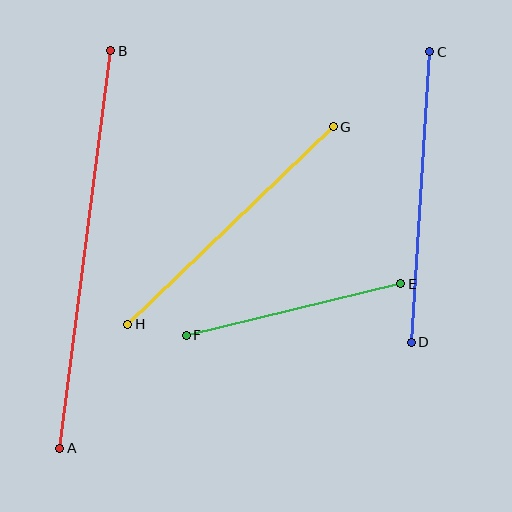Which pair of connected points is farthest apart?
Points A and B are farthest apart.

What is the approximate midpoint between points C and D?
The midpoint is at approximately (421, 197) pixels.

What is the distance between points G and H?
The distance is approximately 285 pixels.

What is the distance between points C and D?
The distance is approximately 291 pixels.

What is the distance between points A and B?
The distance is approximately 401 pixels.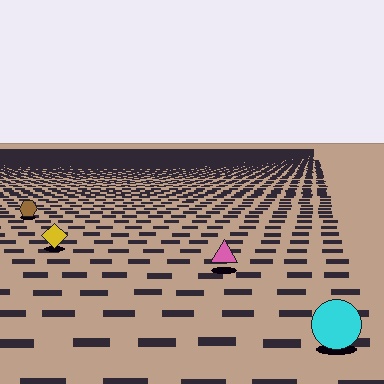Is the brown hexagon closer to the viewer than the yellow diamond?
No. The yellow diamond is closer — you can tell from the texture gradient: the ground texture is coarser near it.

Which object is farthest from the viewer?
The brown hexagon is farthest from the viewer. It appears smaller and the ground texture around it is denser.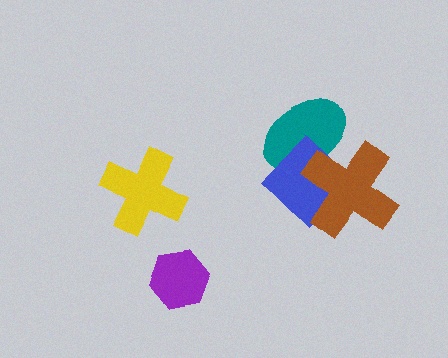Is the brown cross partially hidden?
No, no other shape covers it.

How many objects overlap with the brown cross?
2 objects overlap with the brown cross.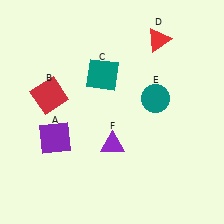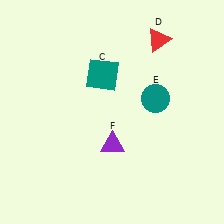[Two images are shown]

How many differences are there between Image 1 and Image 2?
There are 2 differences between the two images.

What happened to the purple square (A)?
The purple square (A) was removed in Image 2. It was in the bottom-left area of Image 1.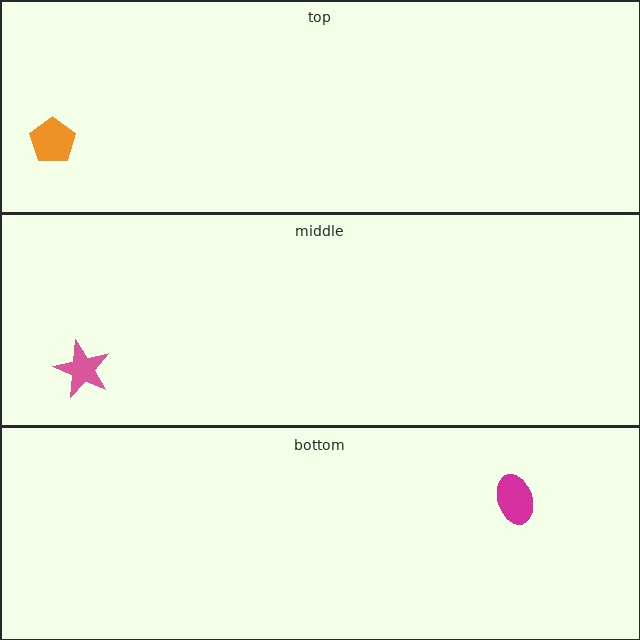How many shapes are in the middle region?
1.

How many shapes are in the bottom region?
1.